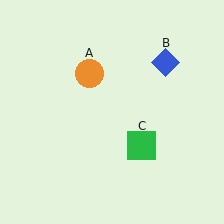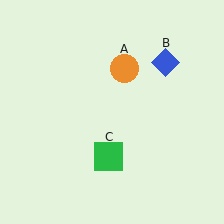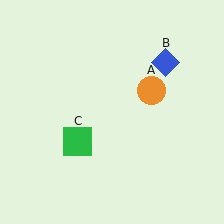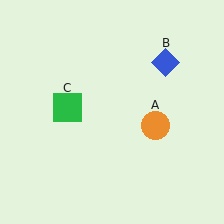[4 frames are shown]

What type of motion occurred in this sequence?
The orange circle (object A), green square (object C) rotated clockwise around the center of the scene.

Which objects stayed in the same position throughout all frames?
Blue diamond (object B) remained stationary.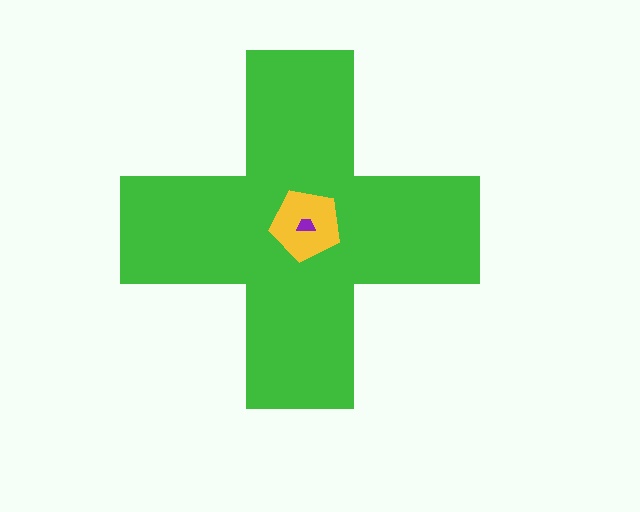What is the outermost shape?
The green cross.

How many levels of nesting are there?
3.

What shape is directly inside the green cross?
The yellow pentagon.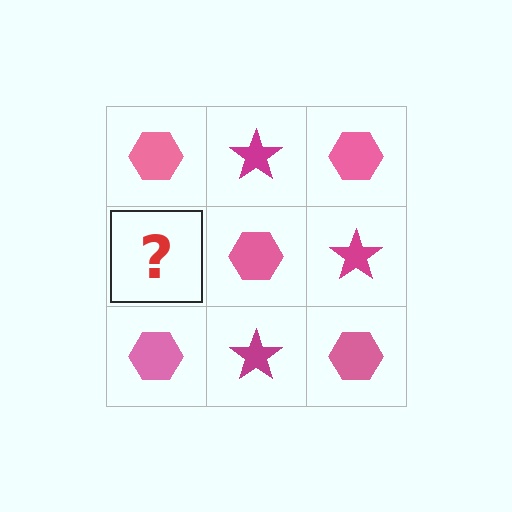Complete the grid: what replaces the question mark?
The question mark should be replaced with a magenta star.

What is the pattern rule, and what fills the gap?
The rule is that it alternates pink hexagon and magenta star in a checkerboard pattern. The gap should be filled with a magenta star.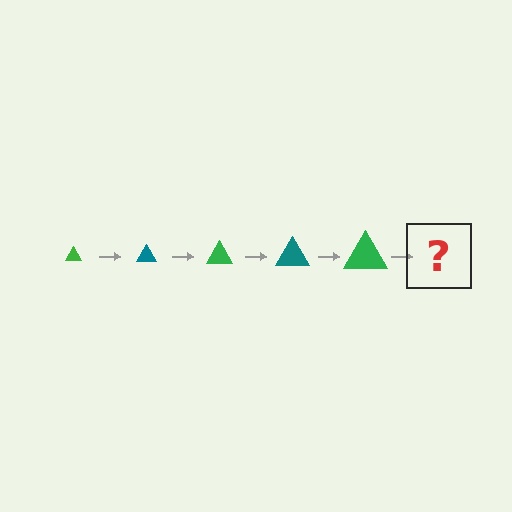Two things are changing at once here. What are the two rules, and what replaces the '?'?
The two rules are that the triangle grows larger each step and the color cycles through green and teal. The '?' should be a teal triangle, larger than the previous one.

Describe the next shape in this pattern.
It should be a teal triangle, larger than the previous one.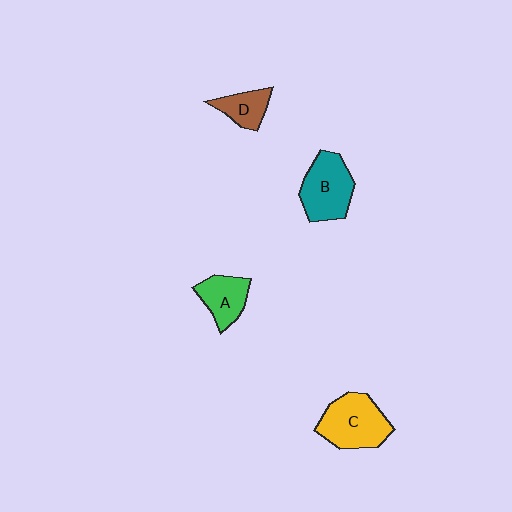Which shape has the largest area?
Shape C (yellow).